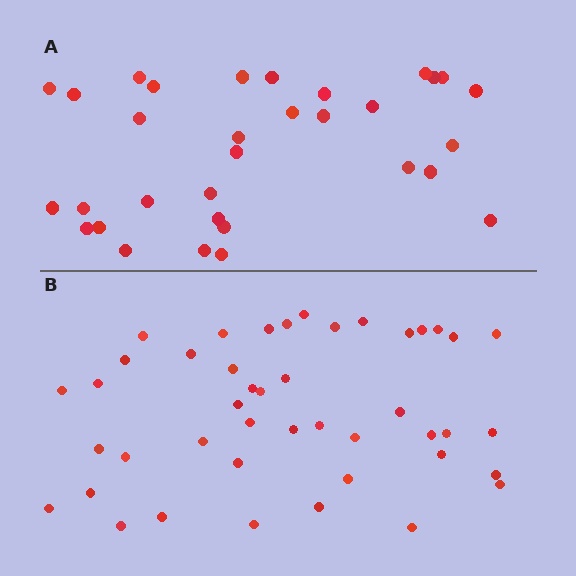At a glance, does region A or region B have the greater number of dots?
Region B (the bottom region) has more dots.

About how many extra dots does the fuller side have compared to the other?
Region B has roughly 12 or so more dots than region A.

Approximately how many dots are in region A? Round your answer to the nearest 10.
About 30 dots. (The exact count is 32, which rounds to 30.)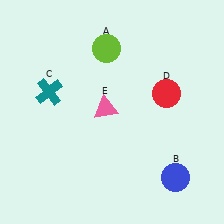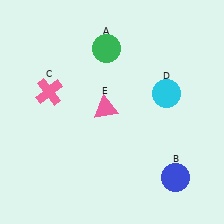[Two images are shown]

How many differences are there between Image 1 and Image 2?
There are 3 differences between the two images.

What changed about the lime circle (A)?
In Image 1, A is lime. In Image 2, it changed to green.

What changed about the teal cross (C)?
In Image 1, C is teal. In Image 2, it changed to pink.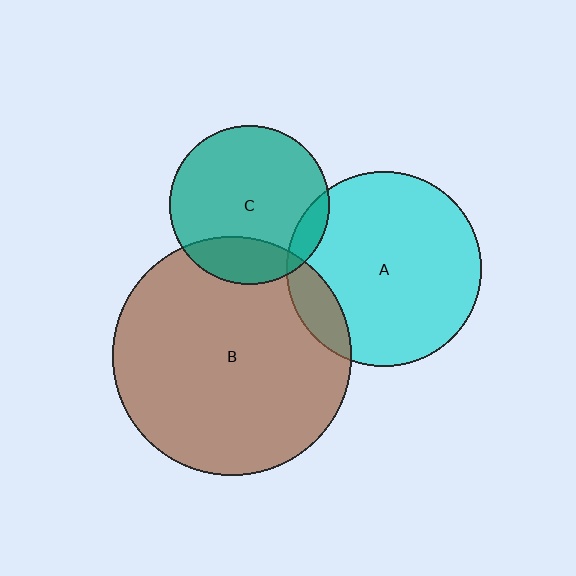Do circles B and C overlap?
Yes.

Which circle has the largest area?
Circle B (brown).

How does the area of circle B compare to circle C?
Approximately 2.2 times.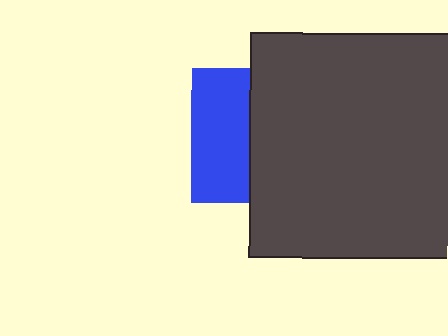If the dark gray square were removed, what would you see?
You would see the complete blue square.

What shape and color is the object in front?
The object in front is a dark gray square.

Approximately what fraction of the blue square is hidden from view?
Roughly 57% of the blue square is hidden behind the dark gray square.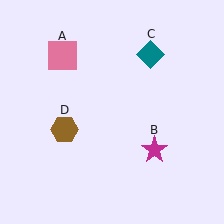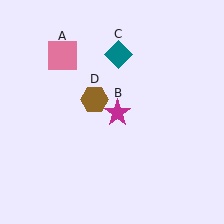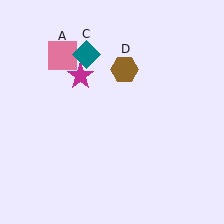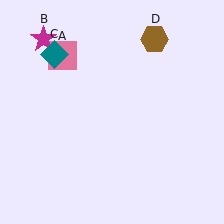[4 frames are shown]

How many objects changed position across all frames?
3 objects changed position: magenta star (object B), teal diamond (object C), brown hexagon (object D).